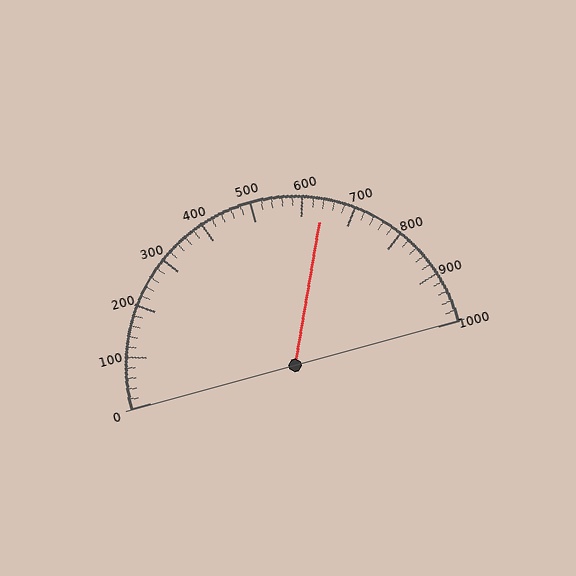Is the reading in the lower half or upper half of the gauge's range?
The reading is in the upper half of the range (0 to 1000).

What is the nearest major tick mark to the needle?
The nearest major tick mark is 600.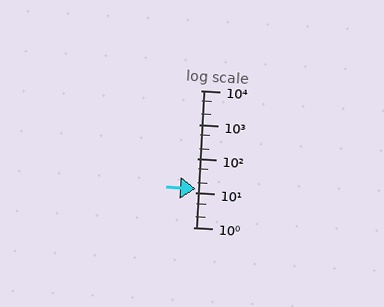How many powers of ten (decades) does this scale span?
The scale spans 4 decades, from 1 to 10000.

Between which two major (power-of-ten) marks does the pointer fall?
The pointer is between 10 and 100.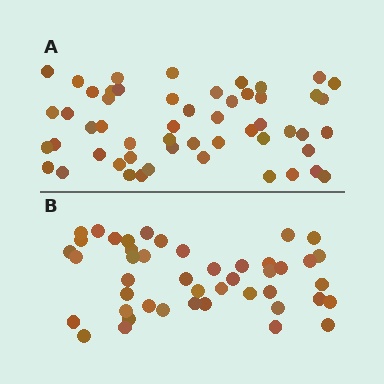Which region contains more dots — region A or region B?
Region A (the top region) has more dots.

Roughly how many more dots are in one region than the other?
Region A has roughly 8 or so more dots than region B.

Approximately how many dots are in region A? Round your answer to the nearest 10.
About 50 dots. (The exact count is 53, which rounds to 50.)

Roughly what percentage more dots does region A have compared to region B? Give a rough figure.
About 20% more.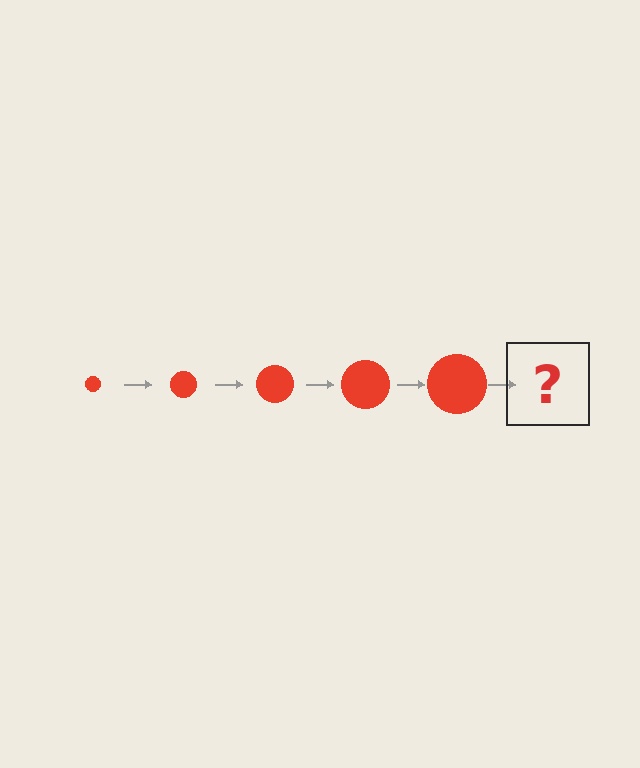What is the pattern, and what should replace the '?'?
The pattern is that the circle gets progressively larger each step. The '?' should be a red circle, larger than the previous one.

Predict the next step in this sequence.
The next step is a red circle, larger than the previous one.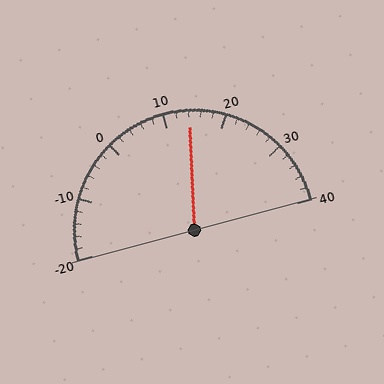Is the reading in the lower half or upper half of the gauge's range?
The reading is in the upper half of the range (-20 to 40).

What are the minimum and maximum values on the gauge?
The gauge ranges from -20 to 40.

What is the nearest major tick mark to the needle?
The nearest major tick mark is 10.